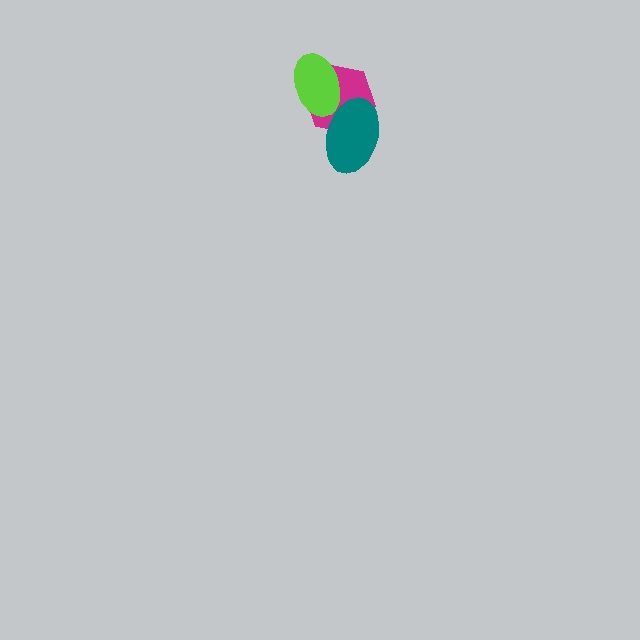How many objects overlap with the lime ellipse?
2 objects overlap with the lime ellipse.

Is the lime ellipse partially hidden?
No, no other shape covers it.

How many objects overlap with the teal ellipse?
2 objects overlap with the teal ellipse.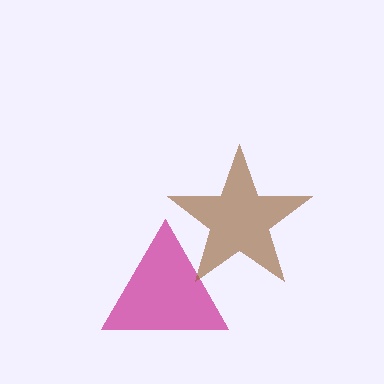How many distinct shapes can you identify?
There are 2 distinct shapes: a magenta triangle, a brown star.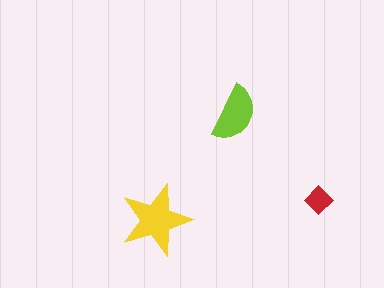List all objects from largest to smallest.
The yellow star, the lime semicircle, the red diamond.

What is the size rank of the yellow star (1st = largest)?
1st.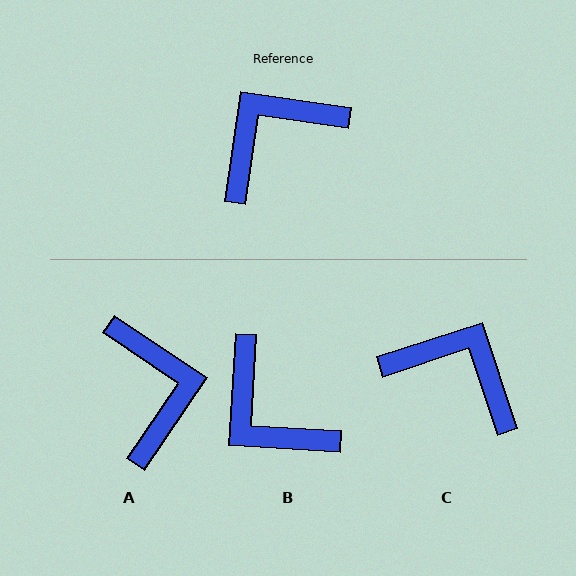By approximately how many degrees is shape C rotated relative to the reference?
Approximately 63 degrees clockwise.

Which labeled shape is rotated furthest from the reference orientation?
A, about 115 degrees away.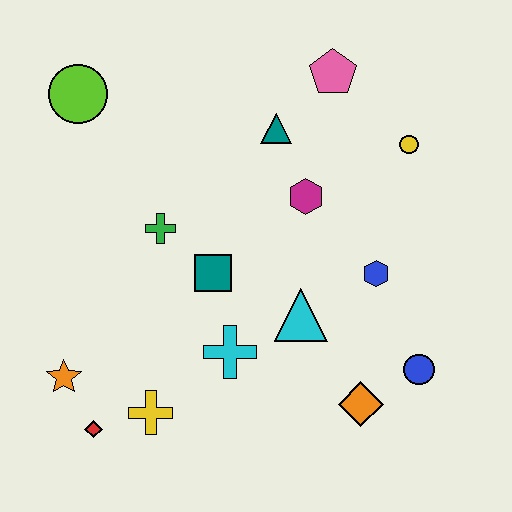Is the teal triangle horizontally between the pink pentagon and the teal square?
Yes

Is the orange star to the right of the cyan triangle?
No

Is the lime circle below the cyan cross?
No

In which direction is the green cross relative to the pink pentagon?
The green cross is to the left of the pink pentagon.